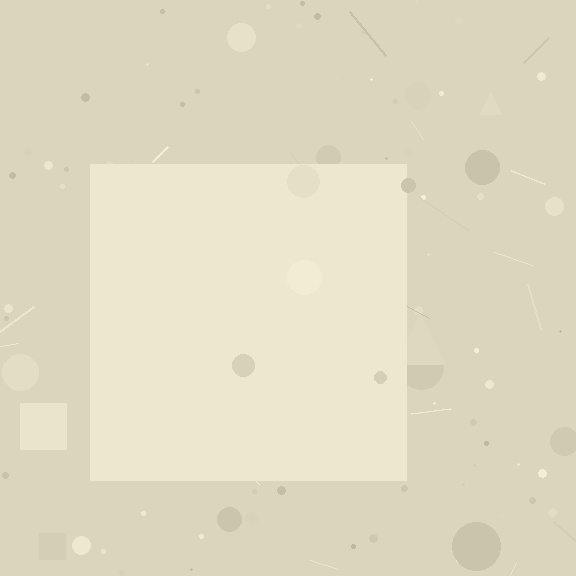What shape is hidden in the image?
A square is hidden in the image.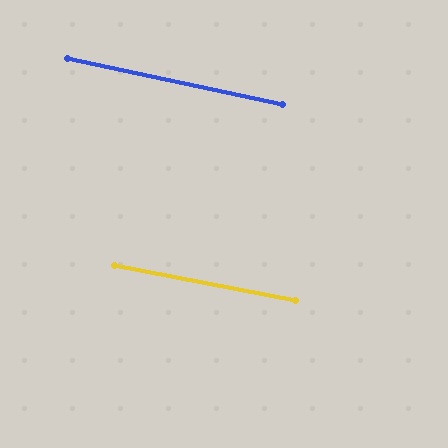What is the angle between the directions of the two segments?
Approximately 1 degree.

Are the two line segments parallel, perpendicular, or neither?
Parallel — their directions differ by only 1.3°.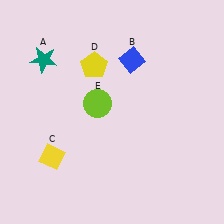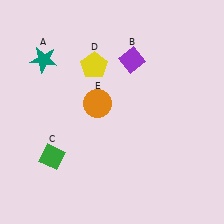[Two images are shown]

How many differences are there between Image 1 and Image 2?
There are 3 differences between the two images.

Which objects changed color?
B changed from blue to purple. C changed from yellow to green. E changed from lime to orange.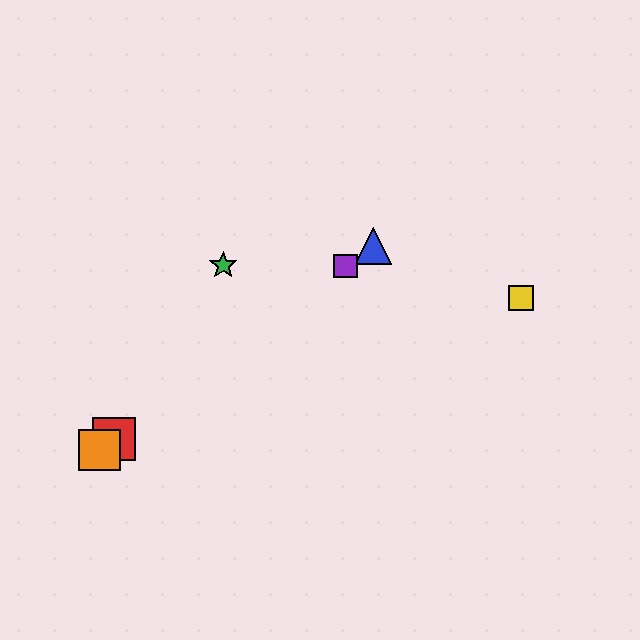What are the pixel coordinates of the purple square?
The purple square is at (346, 266).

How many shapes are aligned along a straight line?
4 shapes (the red square, the blue triangle, the purple square, the orange square) are aligned along a straight line.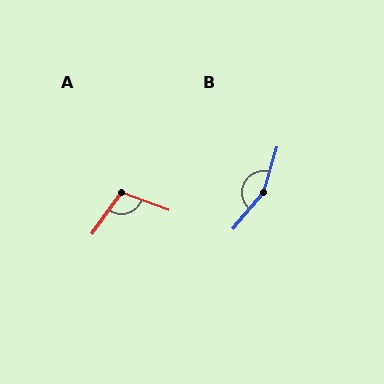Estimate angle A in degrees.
Approximately 105 degrees.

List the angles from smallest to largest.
A (105°), B (157°).